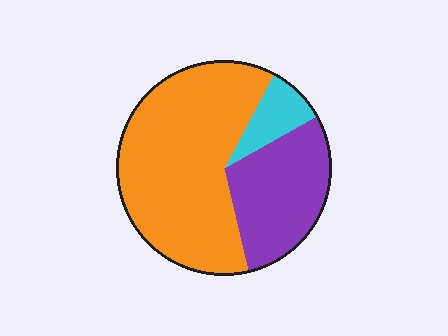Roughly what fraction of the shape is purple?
Purple covers 29% of the shape.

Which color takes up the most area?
Orange, at roughly 60%.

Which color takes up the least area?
Cyan, at roughly 10%.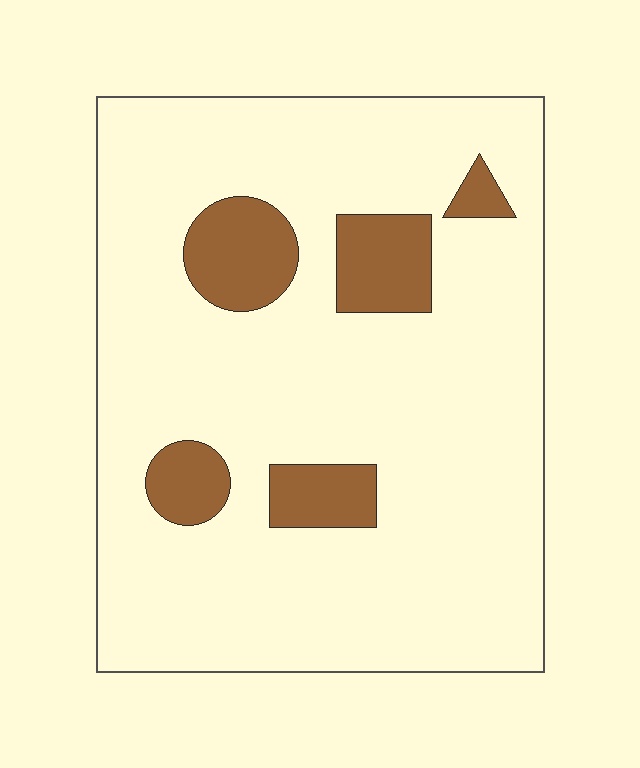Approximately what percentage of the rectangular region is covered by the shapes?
Approximately 15%.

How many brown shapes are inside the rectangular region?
5.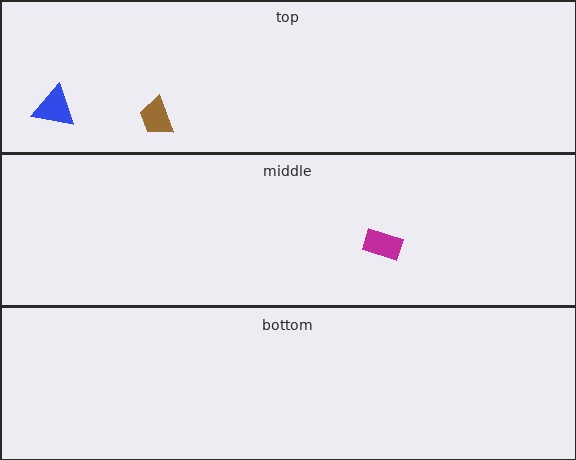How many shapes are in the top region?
2.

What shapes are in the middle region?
The magenta rectangle.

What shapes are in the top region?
The brown trapezoid, the blue triangle.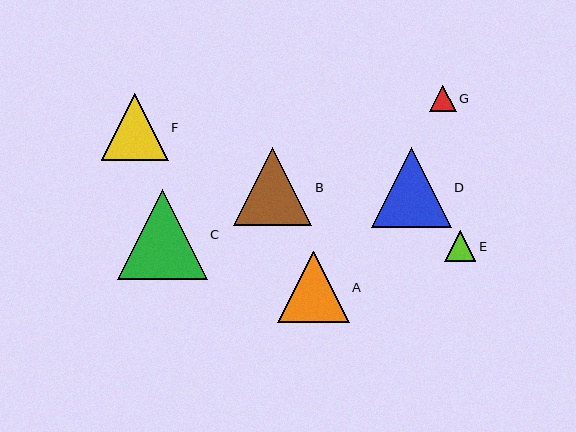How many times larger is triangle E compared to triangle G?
Triangle E is approximately 1.2 times the size of triangle G.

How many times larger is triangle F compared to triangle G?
Triangle F is approximately 2.5 times the size of triangle G.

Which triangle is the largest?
Triangle C is the largest with a size of approximately 90 pixels.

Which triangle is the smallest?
Triangle G is the smallest with a size of approximately 27 pixels.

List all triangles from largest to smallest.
From largest to smallest: C, D, B, A, F, E, G.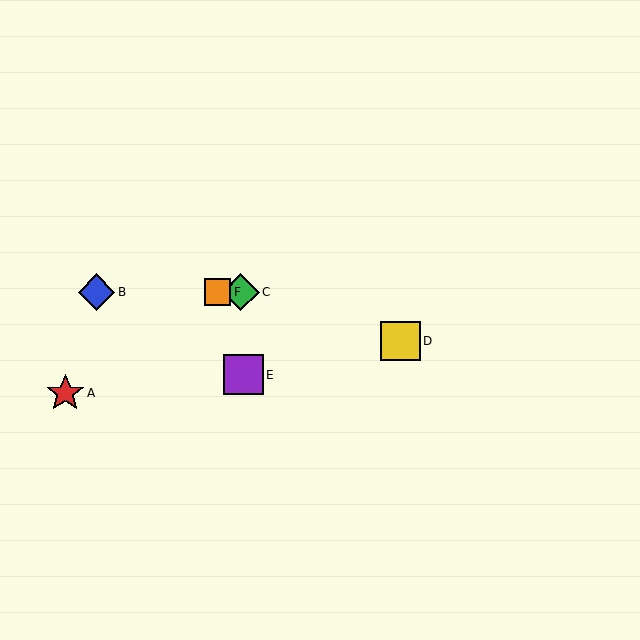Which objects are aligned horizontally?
Objects B, C, F are aligned horizontally.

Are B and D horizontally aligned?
No, B is at y≈292 and D is at y≈341.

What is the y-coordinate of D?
Object D is at y≈341.